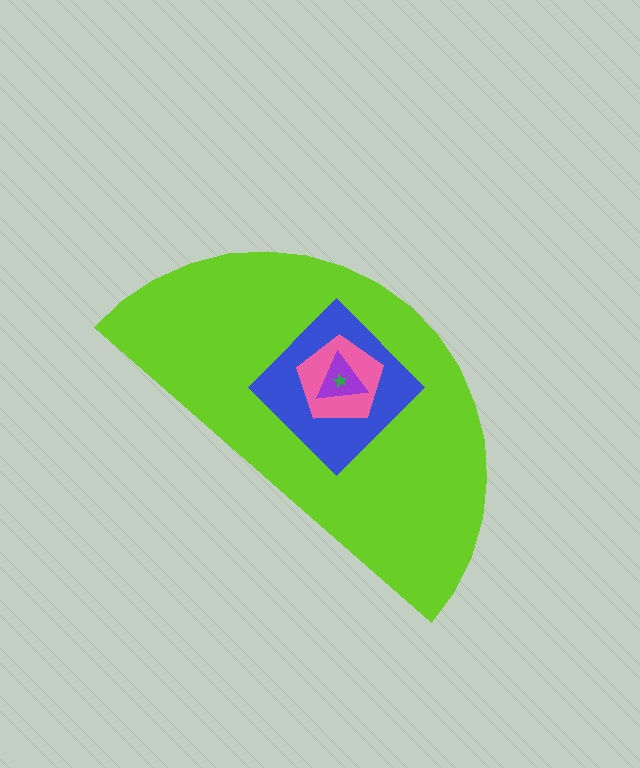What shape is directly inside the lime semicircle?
The blue diamond.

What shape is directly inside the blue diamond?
The pink pentagon.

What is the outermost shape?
The lime semicircle.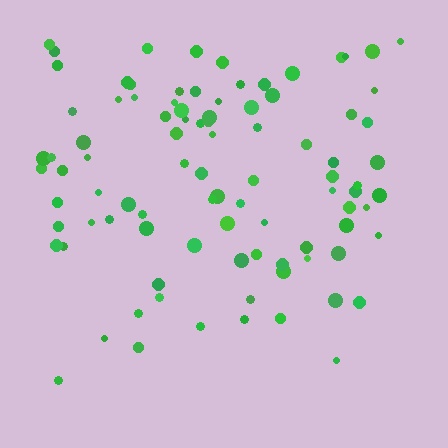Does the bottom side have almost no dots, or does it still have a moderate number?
Still a moderate number, just noticeably fewer than the top.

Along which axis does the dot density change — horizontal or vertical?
Vertical.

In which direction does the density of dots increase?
From bottom to top, with the top side densest.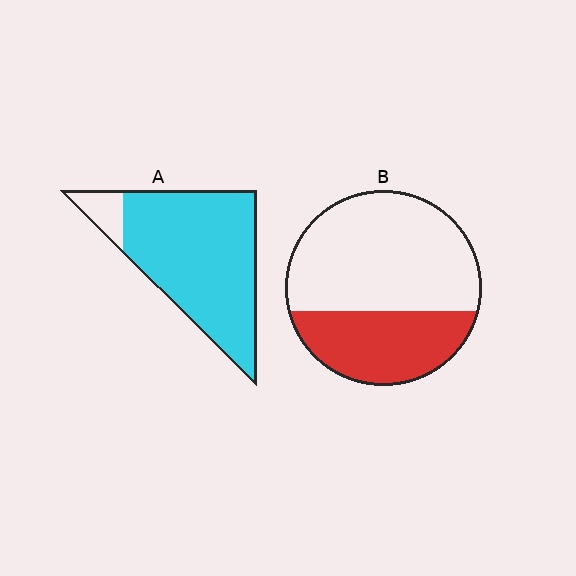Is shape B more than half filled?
No.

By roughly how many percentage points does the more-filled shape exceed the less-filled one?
By roughly 55 percentage points (A over B).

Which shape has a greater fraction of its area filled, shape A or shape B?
Shape A.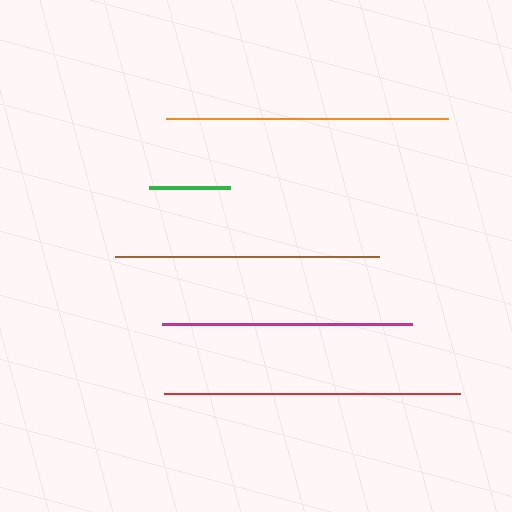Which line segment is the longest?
The red line is the longest at approximately 296 pixels.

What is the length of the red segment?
The red segment is approximately 296 pixels long.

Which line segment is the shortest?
The green line is the shortest at approximately 81 pixels.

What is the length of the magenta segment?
The magenta segment is approximately 250 pixels long.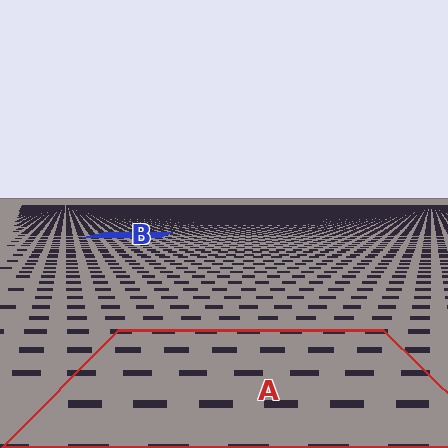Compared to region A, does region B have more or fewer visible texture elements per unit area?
Region B has more texture elements per unit area — they are packed more densely because it is farther away.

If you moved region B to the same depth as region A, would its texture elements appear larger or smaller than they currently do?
They would appear larger. At a closer depth, the same texture elements are projected at a bigger on-screen size.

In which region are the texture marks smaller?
The texture marks are smaller in region B, because it is farther away.